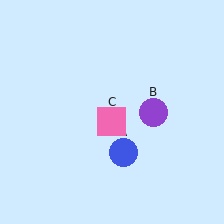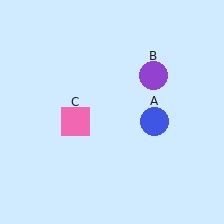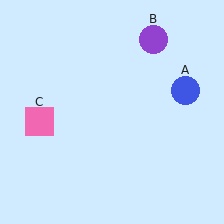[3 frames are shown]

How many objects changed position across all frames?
3 objects changed position: blue circle (object A), purple circle (object B), pink square (object C).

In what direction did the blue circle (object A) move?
The blue circle (object A) moved up and to the right.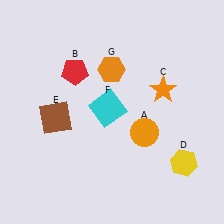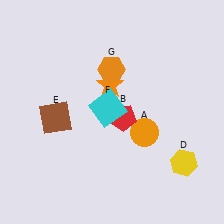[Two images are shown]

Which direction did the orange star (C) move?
The orange star (C) moved left.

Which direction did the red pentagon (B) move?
The red pentagon (B) moved right.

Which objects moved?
The objects that moved are: the red pentagon (B), the orange star (C).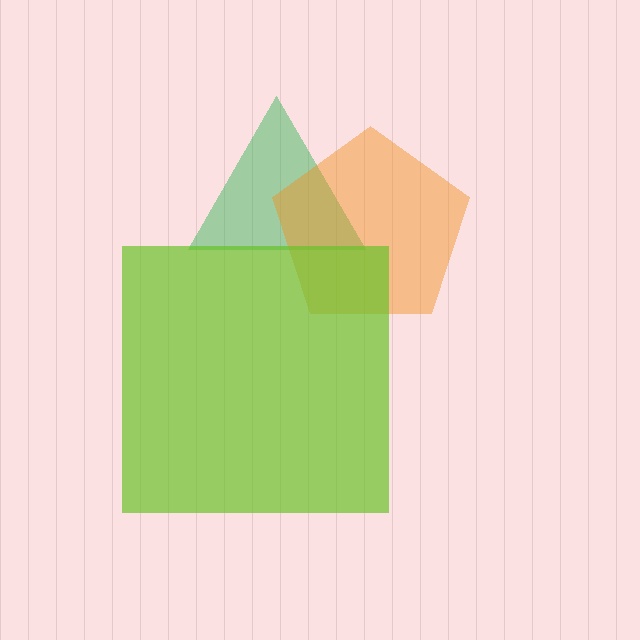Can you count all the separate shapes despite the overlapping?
Yes, there are 3 separate shapes.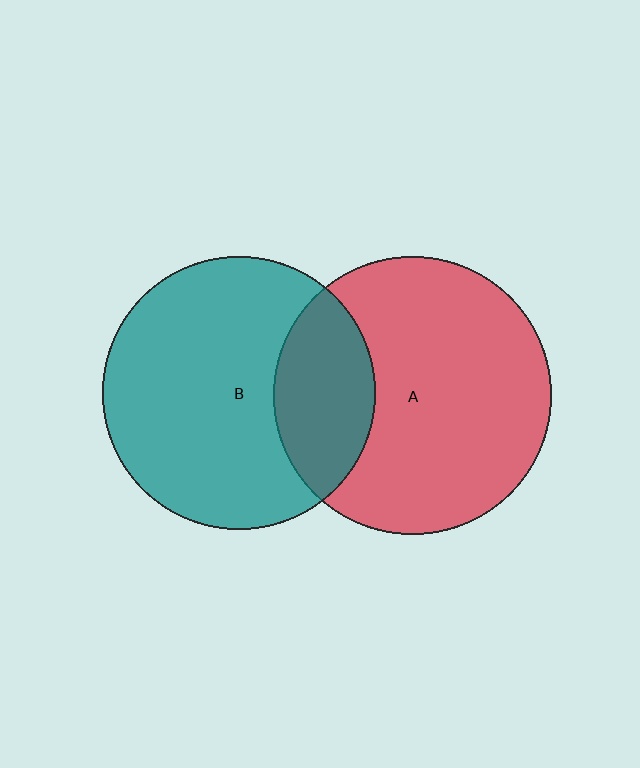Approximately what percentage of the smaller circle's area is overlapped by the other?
Approximately 25%.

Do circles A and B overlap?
Yes.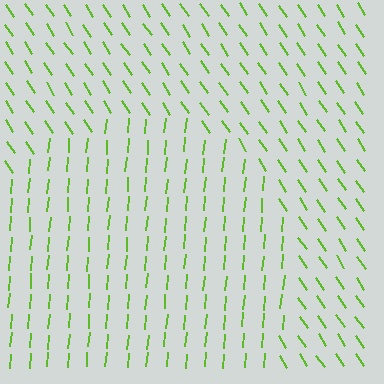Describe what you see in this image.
The image is filled with small lime line segments. A circle region in the image has lines oriented differently from the surrounding lines, creating a visible texture boundary.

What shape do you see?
I see a circle.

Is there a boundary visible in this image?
Yes, there is a texture boundary formed by a change in line orientation.